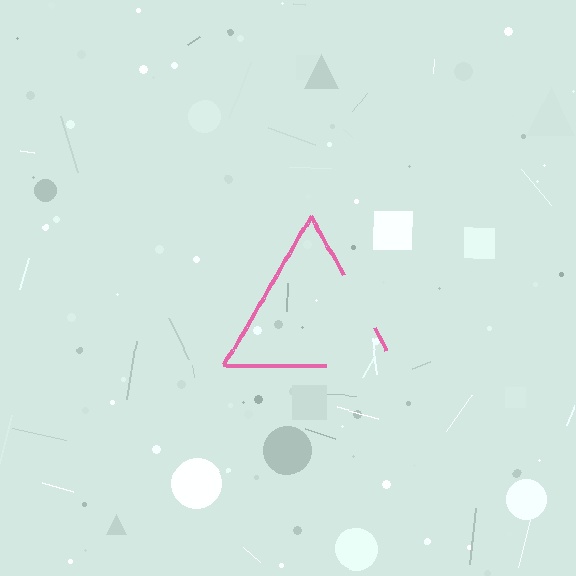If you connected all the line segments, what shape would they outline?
They would outline a triangle.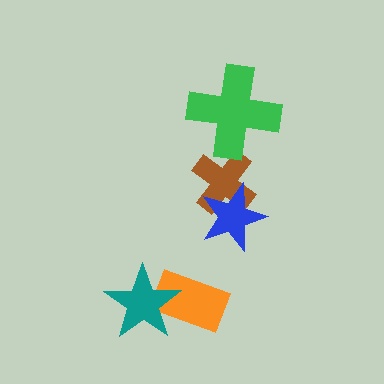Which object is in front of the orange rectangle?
The teal star is in front of the orange rectangle.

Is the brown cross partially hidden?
Yes, it is partially covered by another shape.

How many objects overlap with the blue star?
1 object overlaps with the blue star.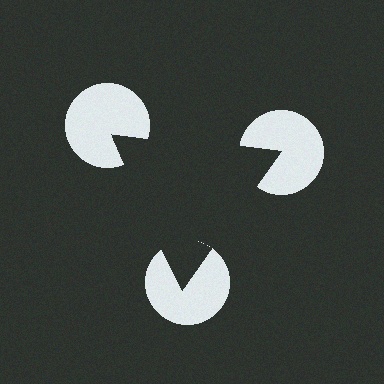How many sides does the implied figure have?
3 sides.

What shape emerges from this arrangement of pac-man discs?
An illusory triangle — its edges are inferred from the aligned wedge cuts in the pac-man discs, not physically drawn.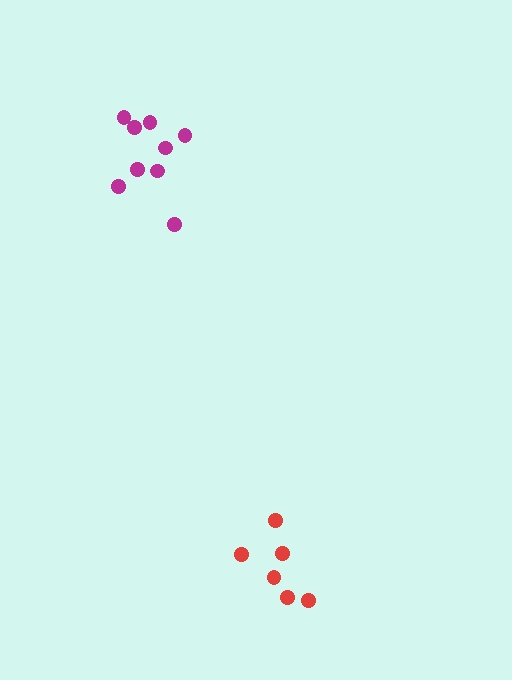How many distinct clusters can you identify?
There are 2 distinct clusters.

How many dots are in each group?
Group 1: 6 dots, Group 2: 9 dots (15 total).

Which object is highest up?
The magenta cluster is topmost.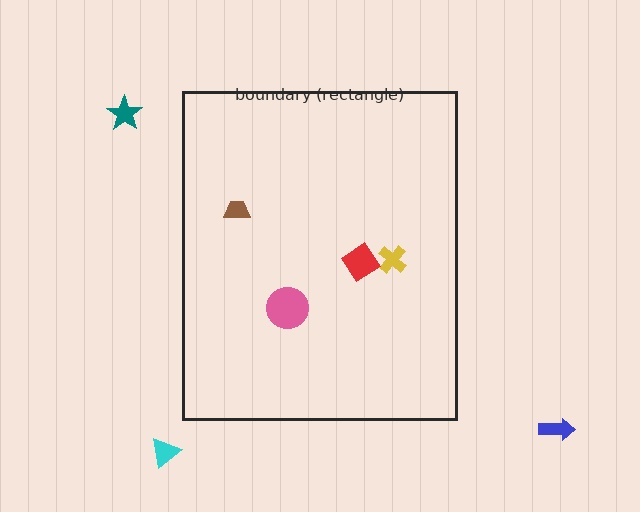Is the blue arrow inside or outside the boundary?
Outside.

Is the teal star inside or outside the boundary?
Outside.